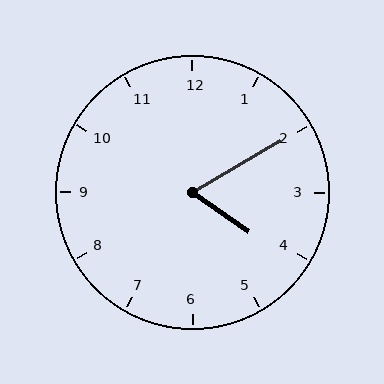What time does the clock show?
4:10.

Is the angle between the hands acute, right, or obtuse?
It is acute.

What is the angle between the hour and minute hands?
Approximately 65 degrees.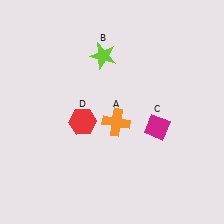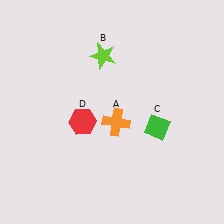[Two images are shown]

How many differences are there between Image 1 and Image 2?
There is 1 difference between the two images.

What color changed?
The diamond (C) changed from magenta in Image 1 to green in Image 2.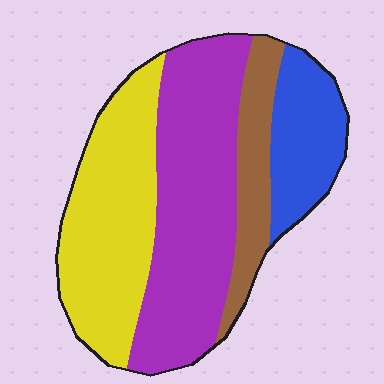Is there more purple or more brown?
Purple.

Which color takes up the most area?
Purple, at roughly 40%.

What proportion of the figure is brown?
Brown takes up about one eighth (1/8) of the figure.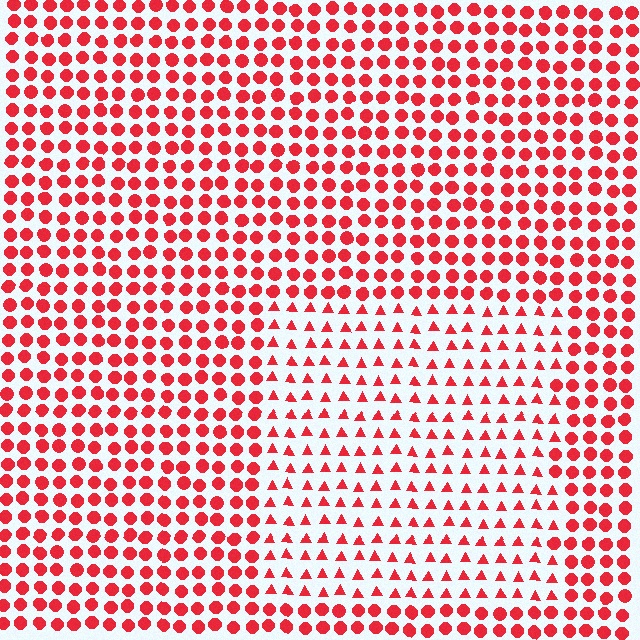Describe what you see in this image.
The image is filled with small red elements arranged in a uniform grid. A rectangle-shaped region contains triangles, while the surrounding area contains circles. The boundary is defined purely by the change in element shape.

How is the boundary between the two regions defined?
The boundary is defined by a change in element shape: triangles inside vs. circles outside. All elements share the same color and spacing.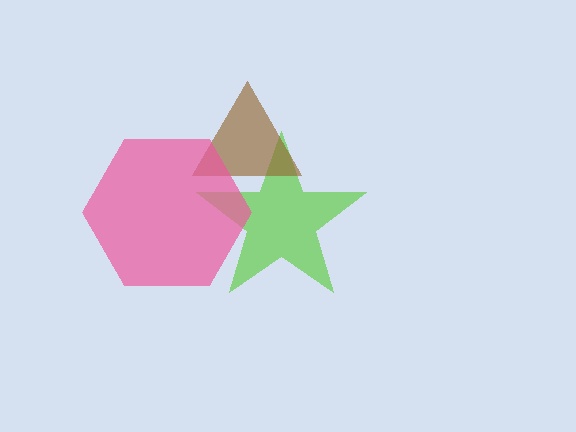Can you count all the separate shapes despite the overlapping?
Yes, there are 3 separate shapes.